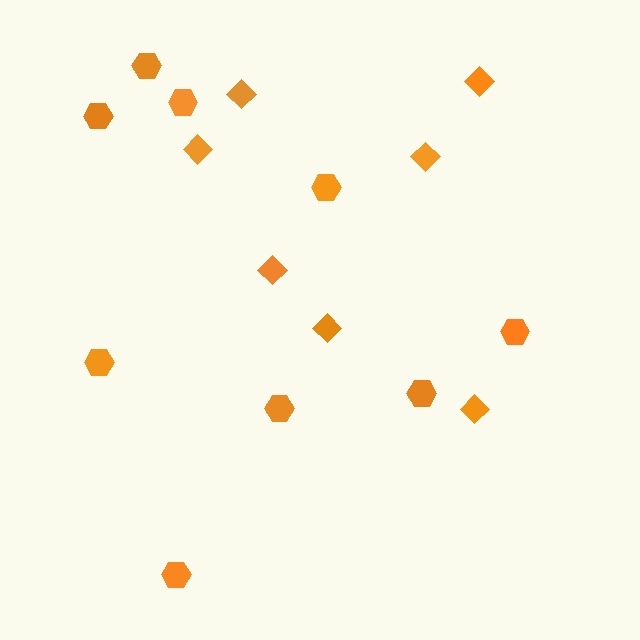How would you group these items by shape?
There are 2 groups: one group of hexagons (9) and one group of diamonds (7).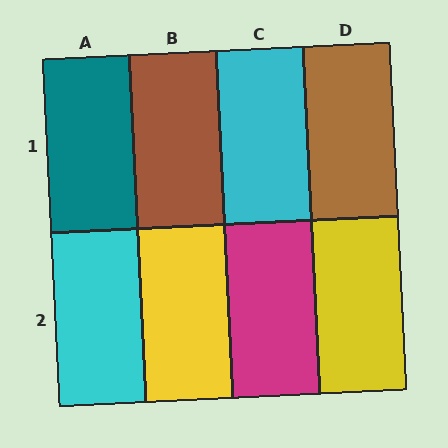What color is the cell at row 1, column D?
Brown.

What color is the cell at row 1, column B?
Brown.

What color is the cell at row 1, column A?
Teal.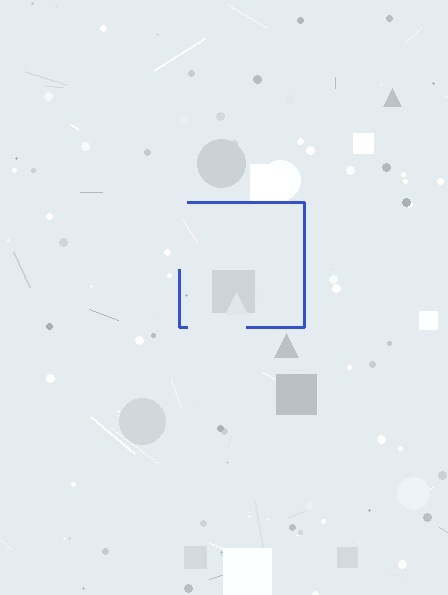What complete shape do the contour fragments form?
The contour fragments form a square.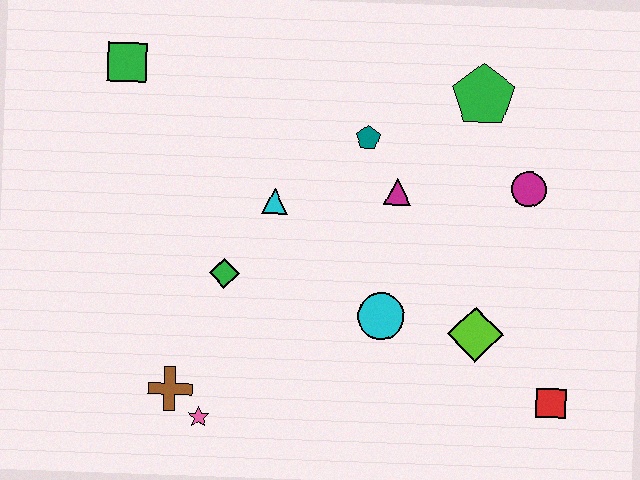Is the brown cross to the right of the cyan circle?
No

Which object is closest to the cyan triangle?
The green diamond is closest to the cyan triangle.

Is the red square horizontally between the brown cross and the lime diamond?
No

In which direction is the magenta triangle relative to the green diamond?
The magenta triangle is to the right of the green diamond.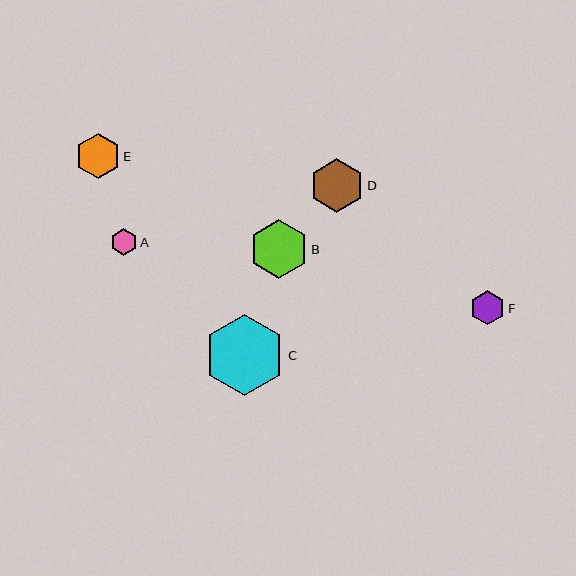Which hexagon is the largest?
Hexagon C is the largest with a size of approximately 81 pixels.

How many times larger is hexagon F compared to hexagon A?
Hexagon F is approximately 1.3 times the size of hexagon A.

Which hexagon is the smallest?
Hexagon A is the smallest with a size of approximately 27 pixels.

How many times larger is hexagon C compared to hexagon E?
Hexagon C is approximately 1.8 times the size of hexagon E.